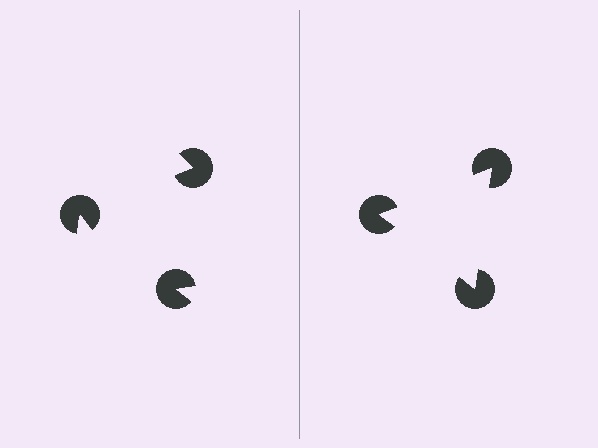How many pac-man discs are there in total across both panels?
6 — 3 on each side.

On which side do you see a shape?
An illusory triangle appears on the right side. On the left side the wedge cuts are rotated, so no coherent shape forms.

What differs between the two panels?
The pac-man discs are positioned identically on both sides; only the wedge orientations differ. On the right they align to a triangle; on the left they are misaligned.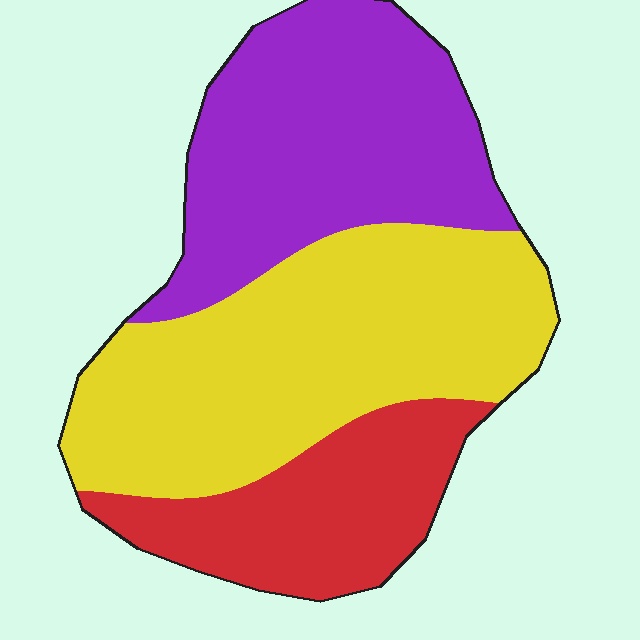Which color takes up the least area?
Red, at roughly 20%.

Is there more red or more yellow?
Yellow.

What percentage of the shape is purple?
Purple covers around 35% of the shape.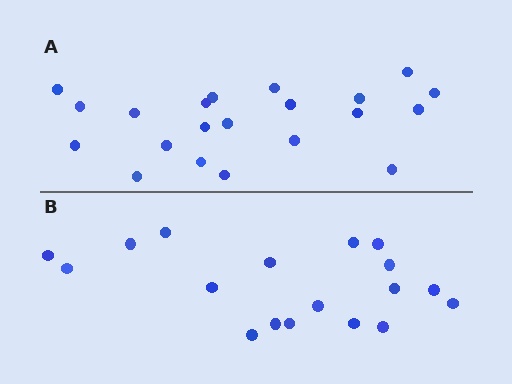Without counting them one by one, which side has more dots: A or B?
Region A (the top region) has more dots.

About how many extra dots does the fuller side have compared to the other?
Region A has just a few more — roughly 2 or 3 more dots than region B.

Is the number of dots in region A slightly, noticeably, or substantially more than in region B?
Region A has only slightly more — the two regions are fairly close. The ratio is roughly 1.2 to 1.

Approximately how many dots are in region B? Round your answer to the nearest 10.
About 20 dots. (The exact count is 18, which rounds to 20.)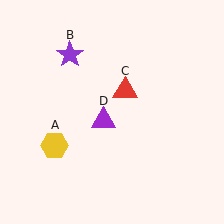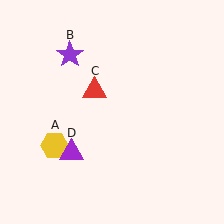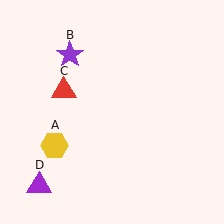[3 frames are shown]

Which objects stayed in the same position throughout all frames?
Yellow hexagon (object A) and purple star (object B) remained stationary.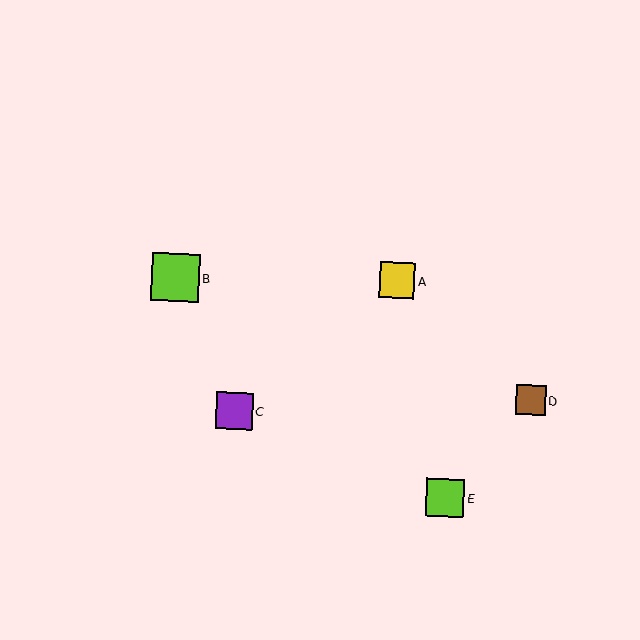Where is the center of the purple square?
The center of the purple square is at (234, 411).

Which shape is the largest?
The lime square (labeled B) is the largest.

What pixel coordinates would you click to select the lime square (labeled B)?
Click at (175, 278) to select the lime square B.